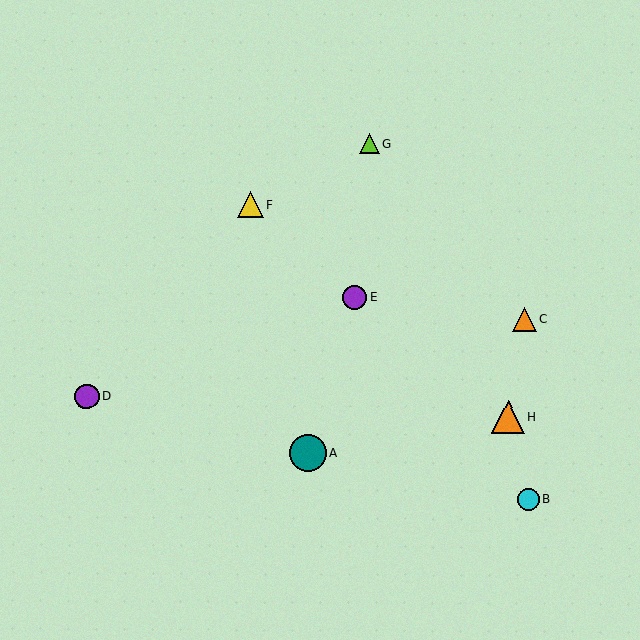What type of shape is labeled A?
Shape A is a teal circle.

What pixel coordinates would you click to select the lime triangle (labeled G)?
Click at (369, 144) to select the lime triangle G.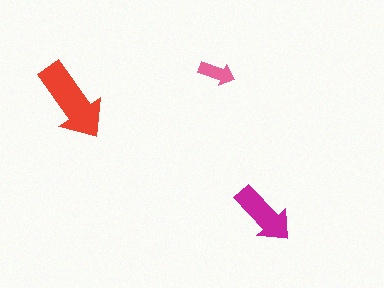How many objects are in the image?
There are 3 objects in the image.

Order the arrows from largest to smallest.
the red one, the magenta one, the pink one.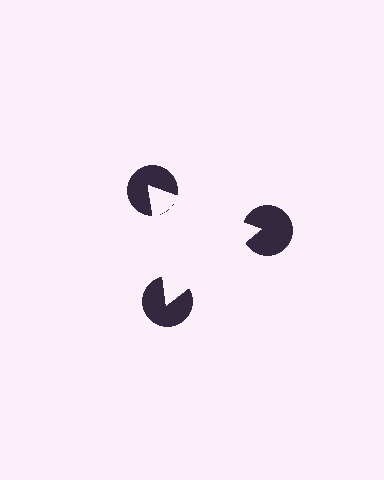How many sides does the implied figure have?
3 sides.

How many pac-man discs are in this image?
There are 3 — one at each vertex of the illusory triangle.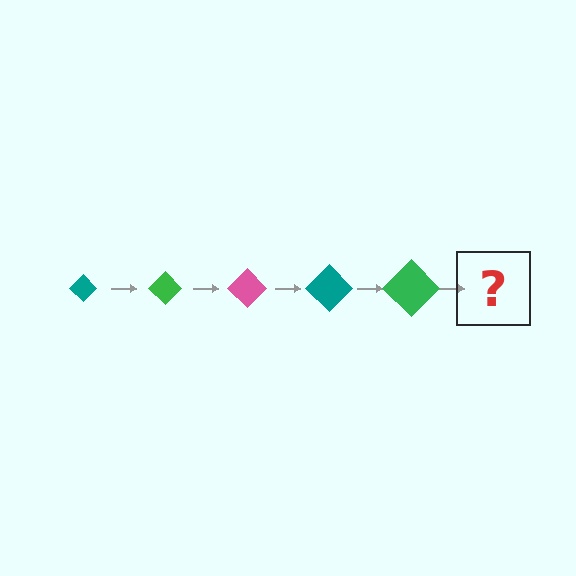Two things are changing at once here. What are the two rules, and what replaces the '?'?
The two rules are that the diamond grows larger each step and the color cycles through teal, green, and pink. The '?' should be a pink diamond, larger than the previous one.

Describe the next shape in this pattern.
It should be a pink diamond, larger than the previous one.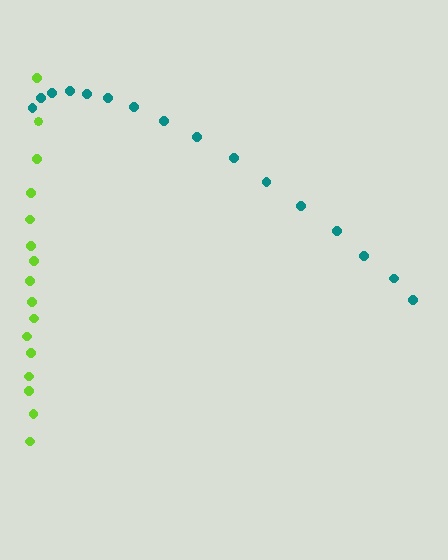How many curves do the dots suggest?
There are 2 distinct paths.